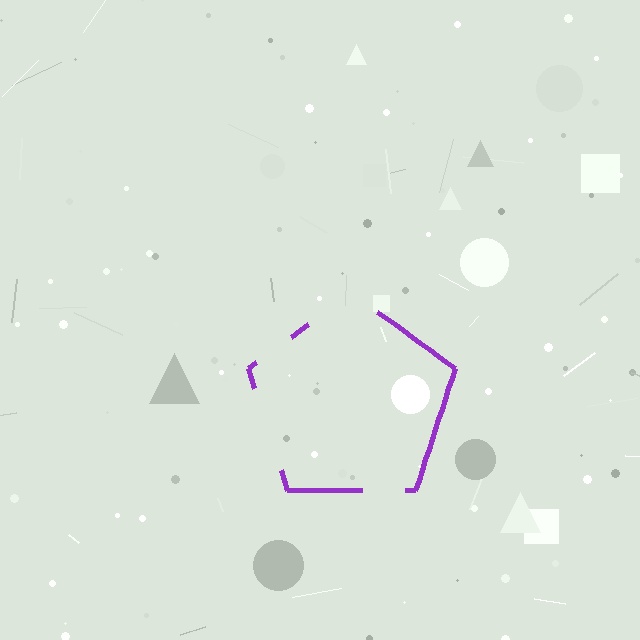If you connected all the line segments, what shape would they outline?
They would outline a pentagon.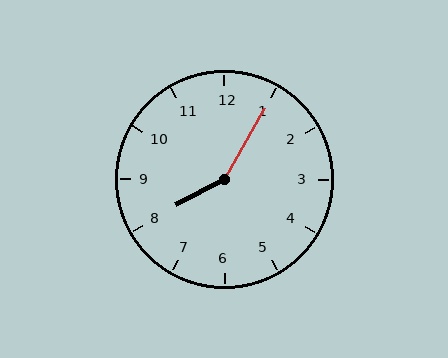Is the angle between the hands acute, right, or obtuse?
It is obtuse.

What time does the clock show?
8:05.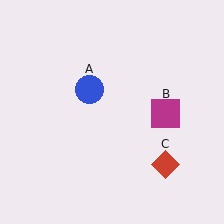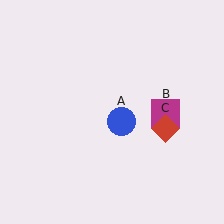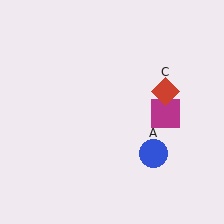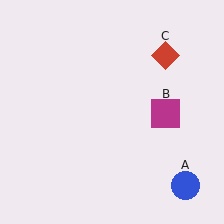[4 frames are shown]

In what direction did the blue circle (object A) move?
The blue circle (object A) moved down and to the right.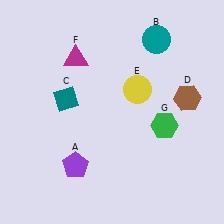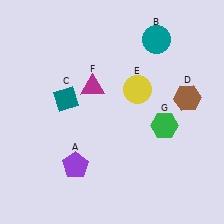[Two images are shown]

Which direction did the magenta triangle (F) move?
The magenta triangle (F) moved down.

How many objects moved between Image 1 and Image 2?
1 object moved between the two images.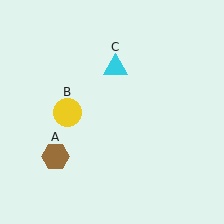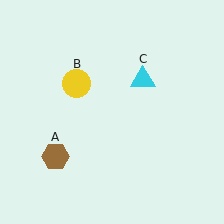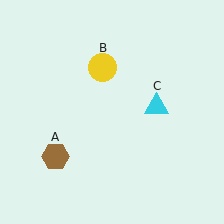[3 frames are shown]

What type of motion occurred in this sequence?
The yellow circle (object B), cyan triangle (object C) rotated clockwise around the center of the scene.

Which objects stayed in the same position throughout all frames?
Brown hexagon (object A) remained stationary.